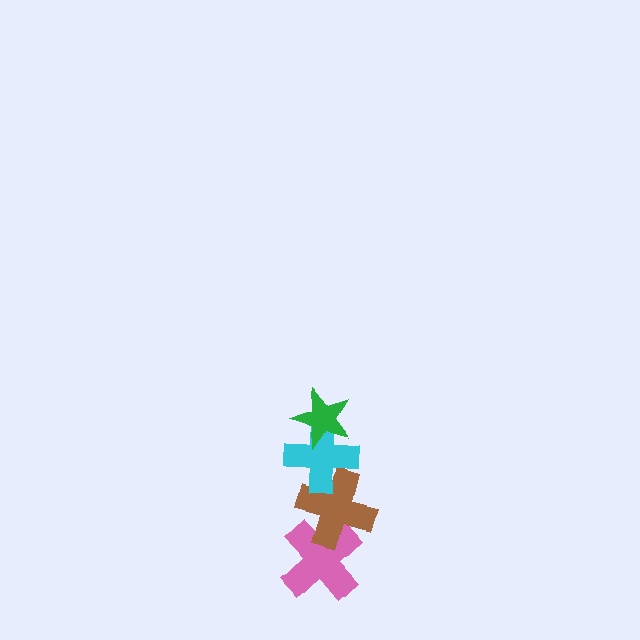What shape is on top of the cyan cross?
The green star is on top of the cyan cross.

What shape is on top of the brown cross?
The cyan cross is on top of the brown cross.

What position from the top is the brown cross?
The brown cross is 3rd from the top.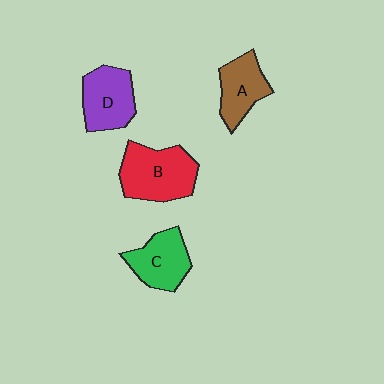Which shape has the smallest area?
Shape A (brown).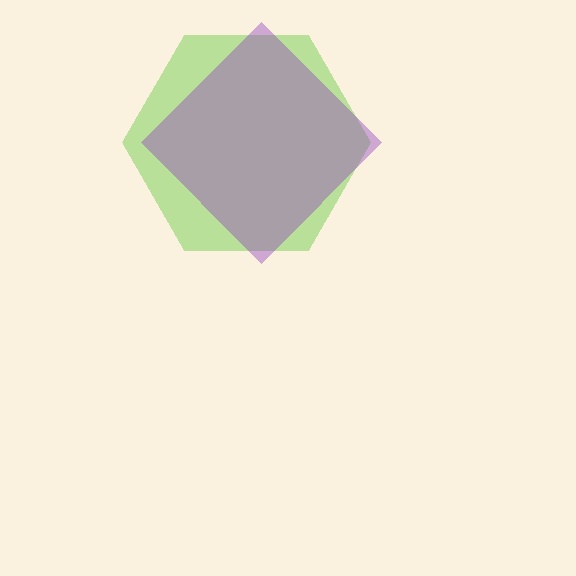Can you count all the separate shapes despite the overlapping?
Yes, there are 2 separate shapes.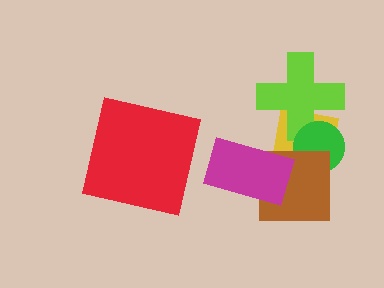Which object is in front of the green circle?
The brown square is in front of the green circle.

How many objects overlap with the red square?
0 objects overlap with the red square.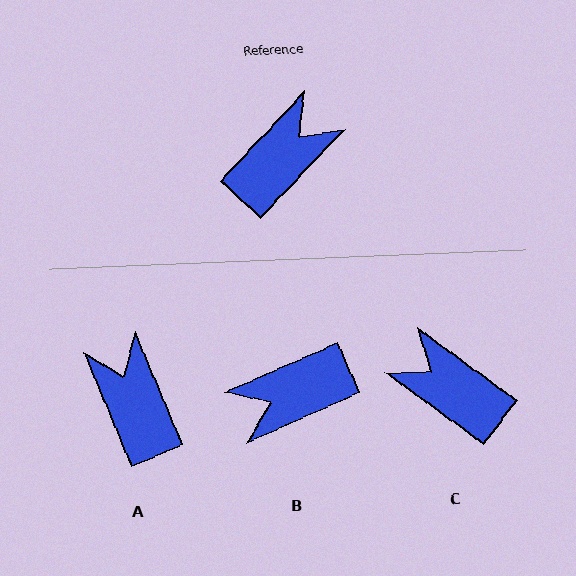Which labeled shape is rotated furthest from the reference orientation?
B, about 157 degrees away.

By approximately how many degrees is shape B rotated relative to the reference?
Approximately 157 degrees counter-clockwise.